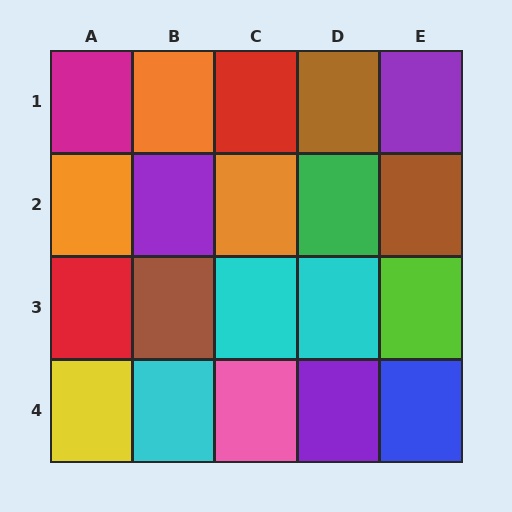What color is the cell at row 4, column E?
Blue.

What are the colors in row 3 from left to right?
Red, brown, cyan, cyan, lime.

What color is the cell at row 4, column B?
Cyan.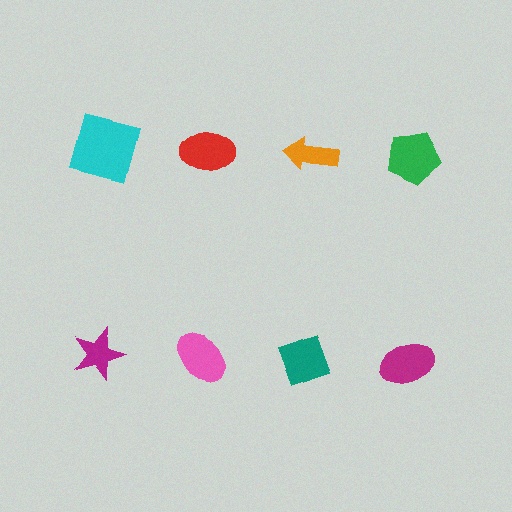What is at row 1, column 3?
An orange arrow.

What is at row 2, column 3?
A teal diamond.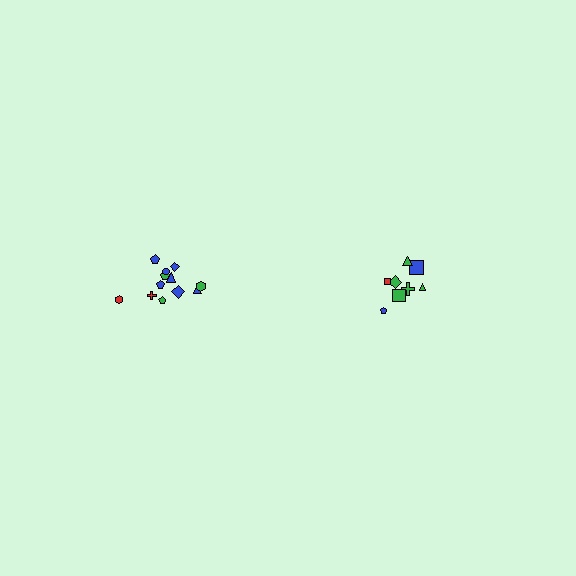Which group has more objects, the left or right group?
The left group.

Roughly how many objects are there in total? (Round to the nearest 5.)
Roughly 20 objects in total.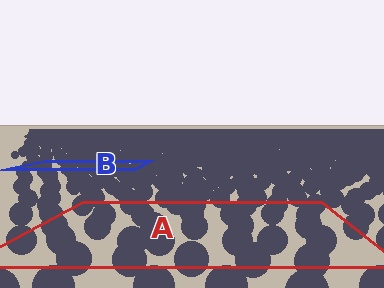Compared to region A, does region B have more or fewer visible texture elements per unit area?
Region B has more texture elements per unit area — they are packed more densely because it is farther away.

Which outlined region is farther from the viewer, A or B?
Region B is farther from the viewer — the texture elements inside it appear smaller and more densely packed.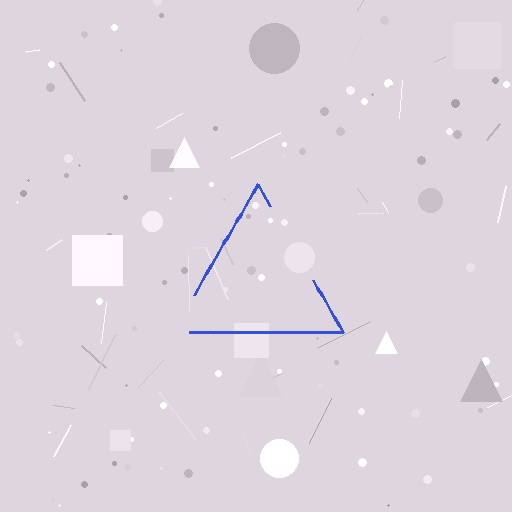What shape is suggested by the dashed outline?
The dashed outline suggests a triangle.